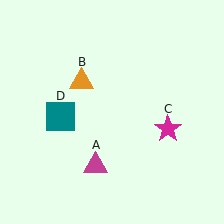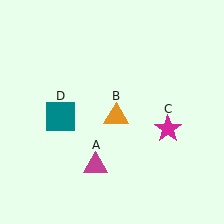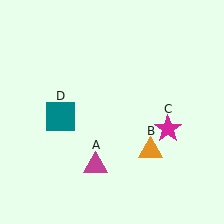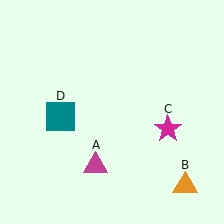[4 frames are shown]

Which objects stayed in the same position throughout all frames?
Magenta triangle (object A) and magenta star (object C) and teal square (object D) remained stationary.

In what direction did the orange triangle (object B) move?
The orange triangle (object B) moved down and to the right.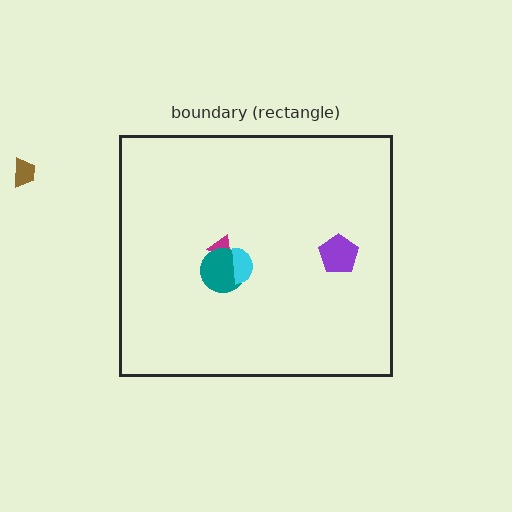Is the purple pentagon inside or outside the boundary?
Inside.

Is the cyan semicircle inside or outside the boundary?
Inside.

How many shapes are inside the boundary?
4 inside, 1 outside.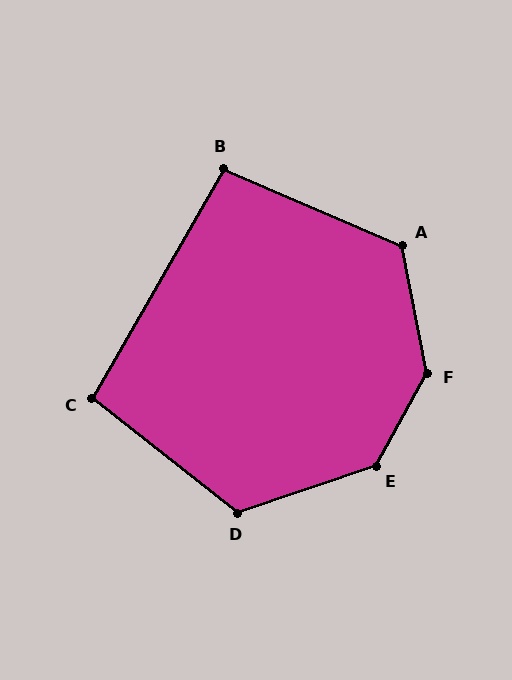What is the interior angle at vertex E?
Approximately 137 degrees (obtuse).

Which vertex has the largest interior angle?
F, at approximately 140 degrees.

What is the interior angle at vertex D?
Approximately 123 degrees (obtuse).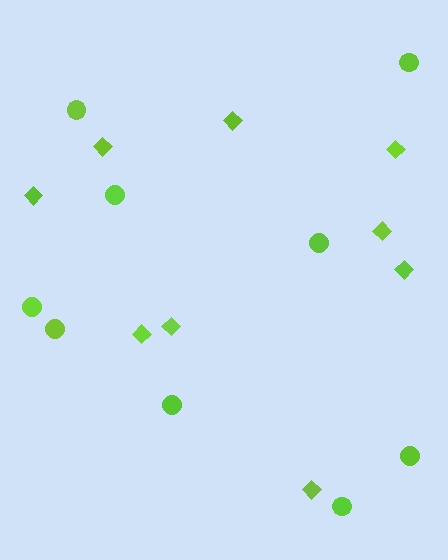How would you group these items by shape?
There are 2 groups: one group of circles (9) and one group of diamonds (9).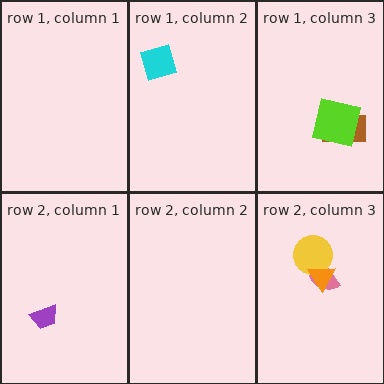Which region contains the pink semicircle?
The row 2, column 3 region.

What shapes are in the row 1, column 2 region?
The cyan diamond.